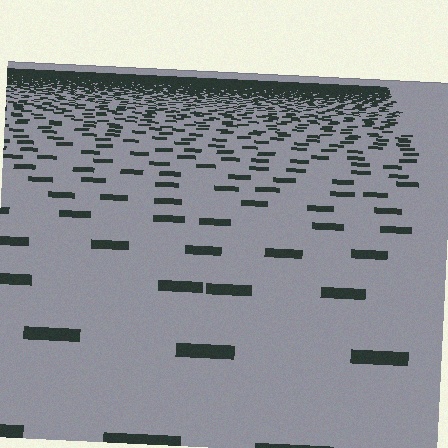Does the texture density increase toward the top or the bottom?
Density increases toward the top.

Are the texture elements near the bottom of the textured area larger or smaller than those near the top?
Larger. Near the bottom, elements are closer to the viewer and appear at a bigger on-screen size.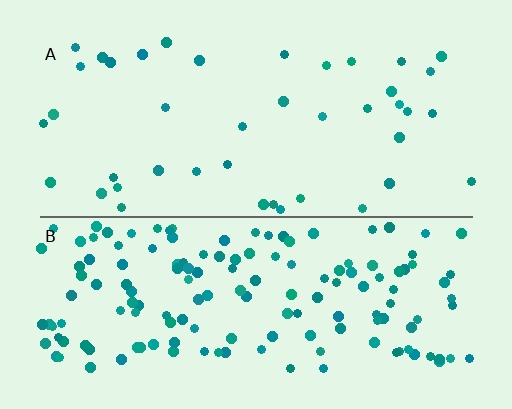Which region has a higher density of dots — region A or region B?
B (the bottom).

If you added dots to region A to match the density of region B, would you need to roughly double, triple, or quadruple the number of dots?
Approximately quadruple.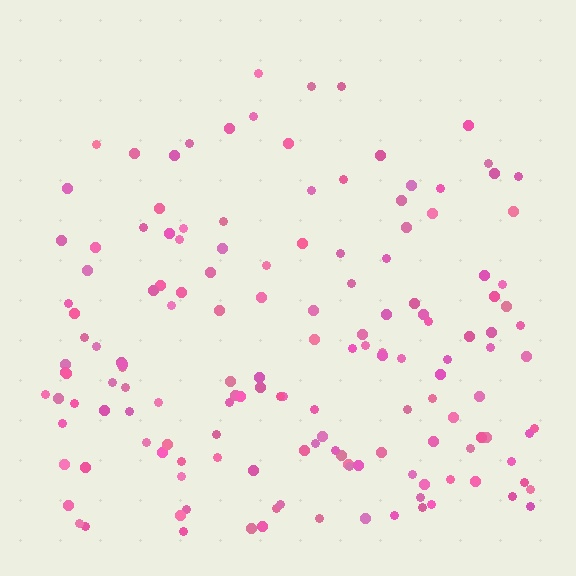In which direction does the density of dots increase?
From top to bottom, with the bottom side densest.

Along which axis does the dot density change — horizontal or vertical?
Vertical.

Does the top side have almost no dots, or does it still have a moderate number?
Still a moderate number, just noticeably fewer than the bottom.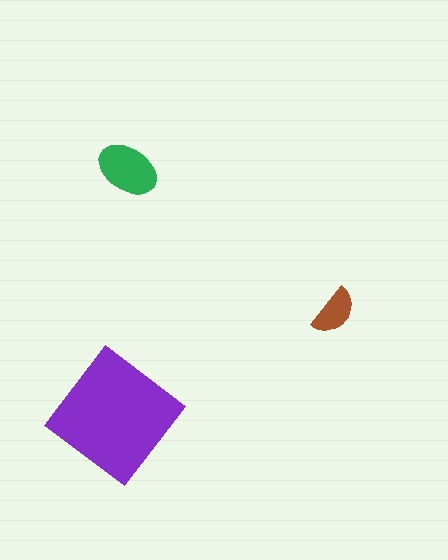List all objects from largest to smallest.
The purple diamond, the green ellipse, the brown semicircle.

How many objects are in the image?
There are 3 objects in the image.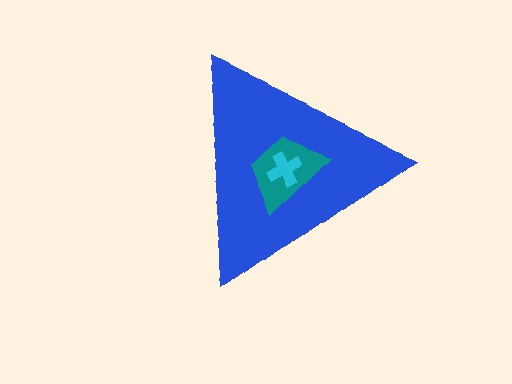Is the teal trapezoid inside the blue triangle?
Yes.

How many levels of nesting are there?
3.